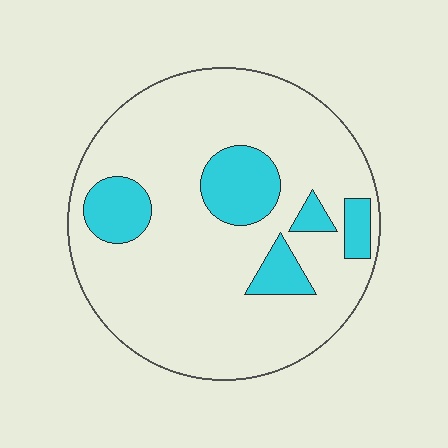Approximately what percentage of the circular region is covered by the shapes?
Approximately 20%.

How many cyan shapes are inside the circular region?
5.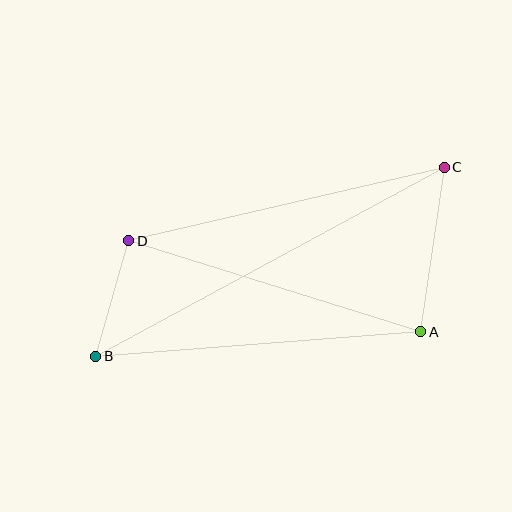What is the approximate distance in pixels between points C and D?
The distance between C and D is approximately 324 pixels.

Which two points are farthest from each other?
Points B and C are farthest from each other.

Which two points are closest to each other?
Points B and D are closest to each other.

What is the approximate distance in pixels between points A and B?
The distance between A and B is approximately 326 pixels.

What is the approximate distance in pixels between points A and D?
The distance between A and D is approximately 306 pixels.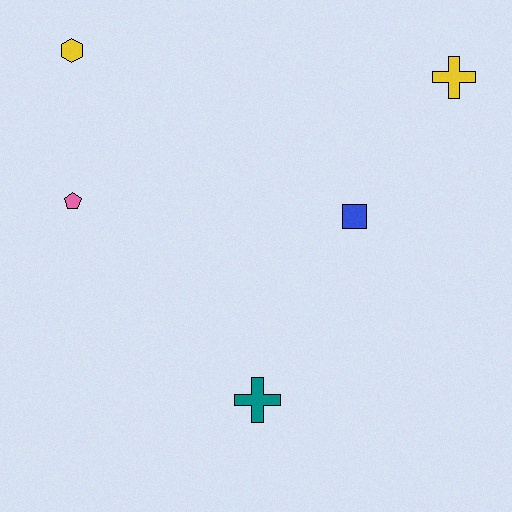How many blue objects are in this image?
There is 1 blue object.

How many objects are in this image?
There are 5 objects.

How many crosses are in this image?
There are 2 crosses.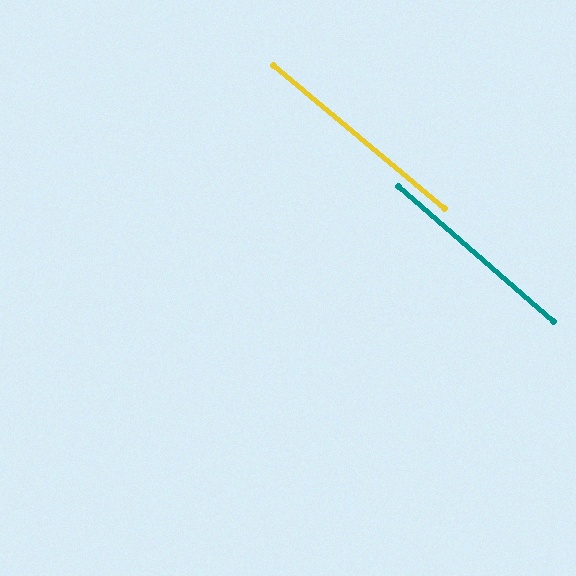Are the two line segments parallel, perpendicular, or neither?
Parallel — their directions differ by only 1.0°.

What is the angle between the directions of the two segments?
Approximately 1 degree.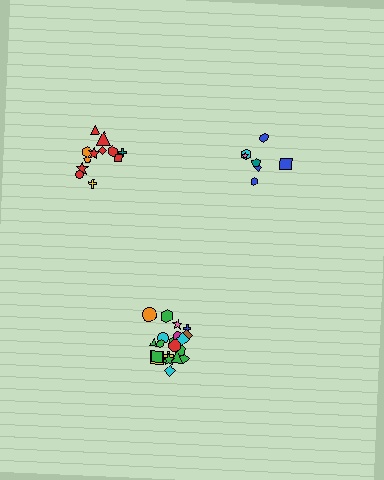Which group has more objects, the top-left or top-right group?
The top-left group.